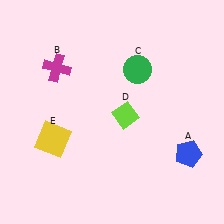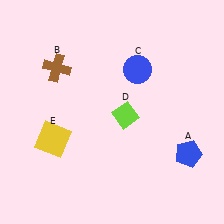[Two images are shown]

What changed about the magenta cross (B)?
In Image 1, B is magenta. In Image 2, it changed to brown.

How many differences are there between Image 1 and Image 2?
There are 2 differences between the two images.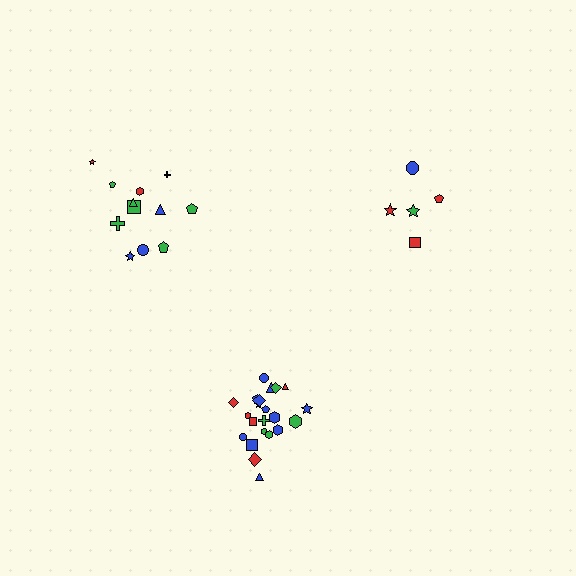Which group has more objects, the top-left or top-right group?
The top-left group.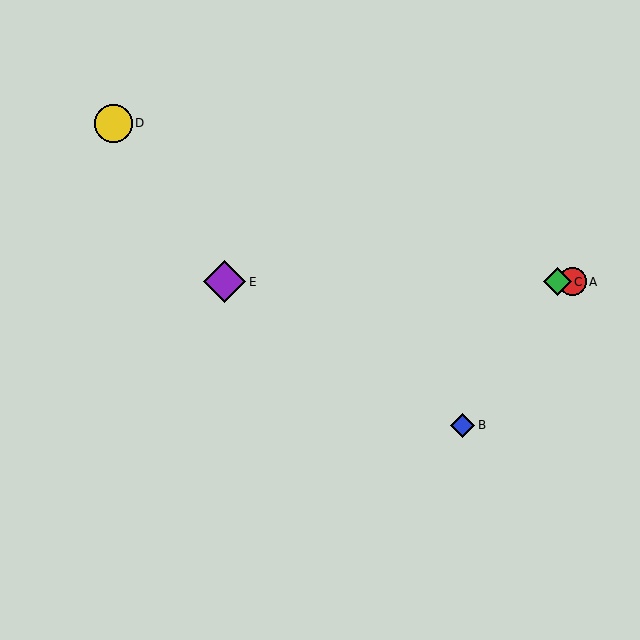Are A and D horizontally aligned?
No, A is at y≈282 and D is at y≈123.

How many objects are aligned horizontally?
3 objects (A, C, E) are aligned horizontally.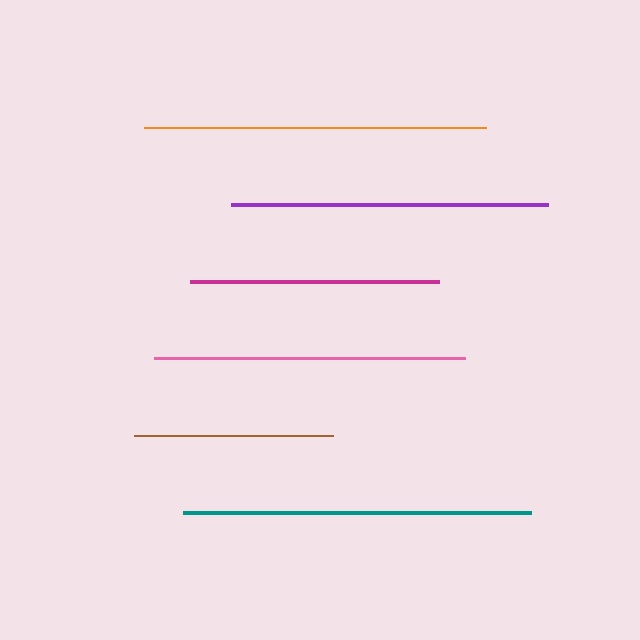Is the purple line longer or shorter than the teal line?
The teal line is longer than the purple line.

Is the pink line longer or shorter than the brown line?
The pink line is longer than the brown line.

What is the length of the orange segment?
The orange segment is approximately 342 pixels long.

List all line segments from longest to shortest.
From longest to shortest: teal, orange, purple, pink, magenta, brown.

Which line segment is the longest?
The teal line is the longest at approximately 349 pixels.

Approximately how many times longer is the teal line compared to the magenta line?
The teal line is approximately 1.4 times the length of the magenta line.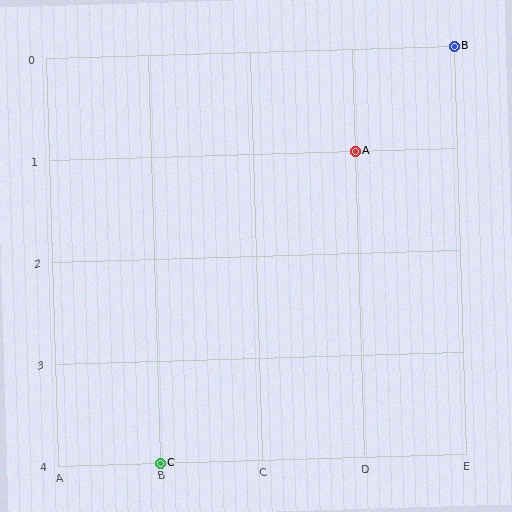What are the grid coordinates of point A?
Point A is at grid coordinates (D, 1).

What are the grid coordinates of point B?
Point B is at grid coordinates (E, 0).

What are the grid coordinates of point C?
Point C is at grid coordinates (B, 4).